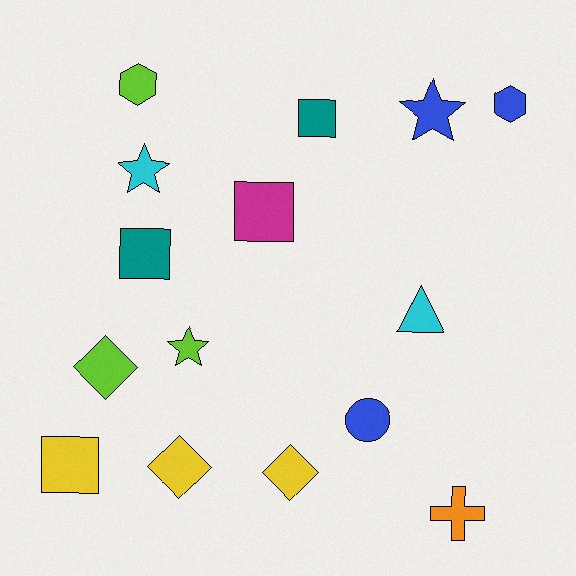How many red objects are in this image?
There are no red objects.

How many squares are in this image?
There are 4 squares.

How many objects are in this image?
There are 15 objects.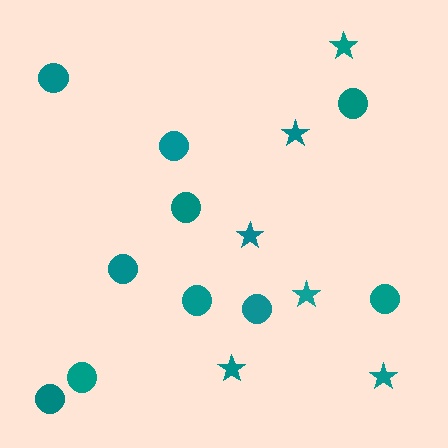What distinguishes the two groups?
There are 2 groups: one group of stars (6) and one group of circles (10).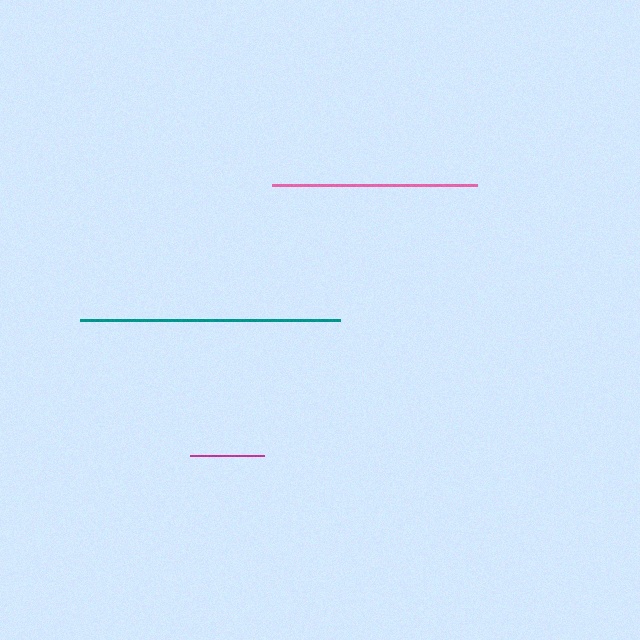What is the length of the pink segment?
The pink segment is approximately 205 pixels long.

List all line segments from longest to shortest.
From longest to shortest: teal, pink, magenta.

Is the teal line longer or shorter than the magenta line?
The teal line is longer than the magenta line.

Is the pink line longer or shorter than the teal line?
The teal line is longer than the pink line.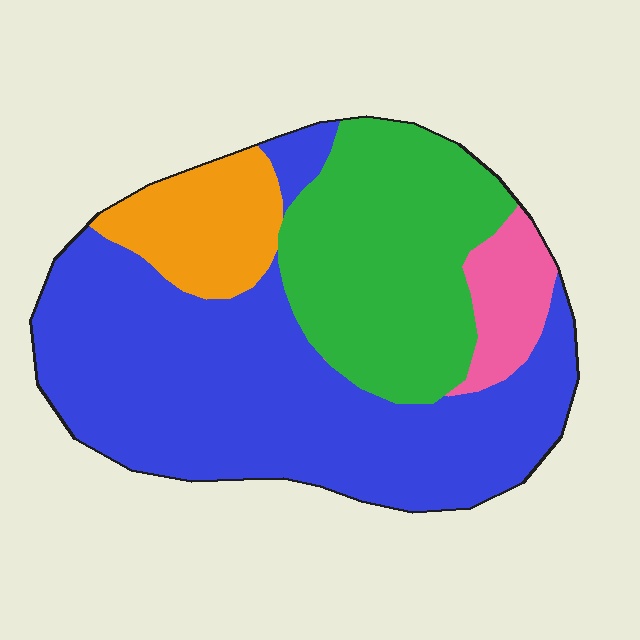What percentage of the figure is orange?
Orange covers 11% of the figure.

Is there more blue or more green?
Blue.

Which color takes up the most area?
Blue, at roughly 55%.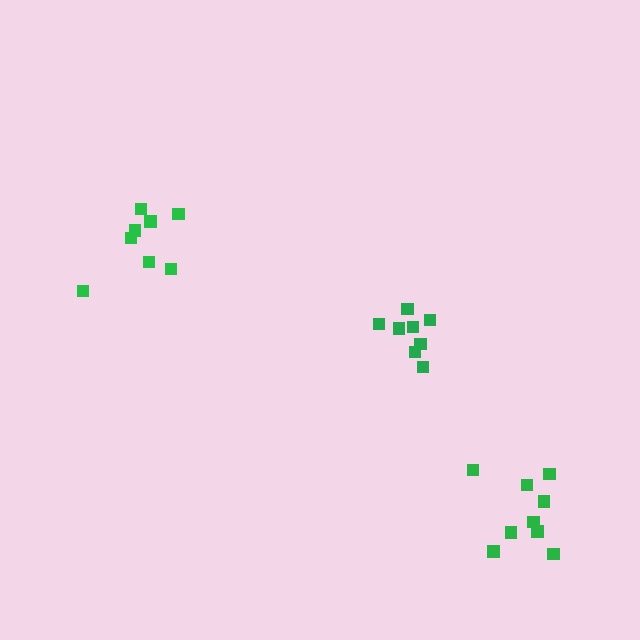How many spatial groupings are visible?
There are 3 spatial groupings.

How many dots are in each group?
Group 1: 8 dots, Group 2: 8 dots, Group 3: 9 dots (25 total).